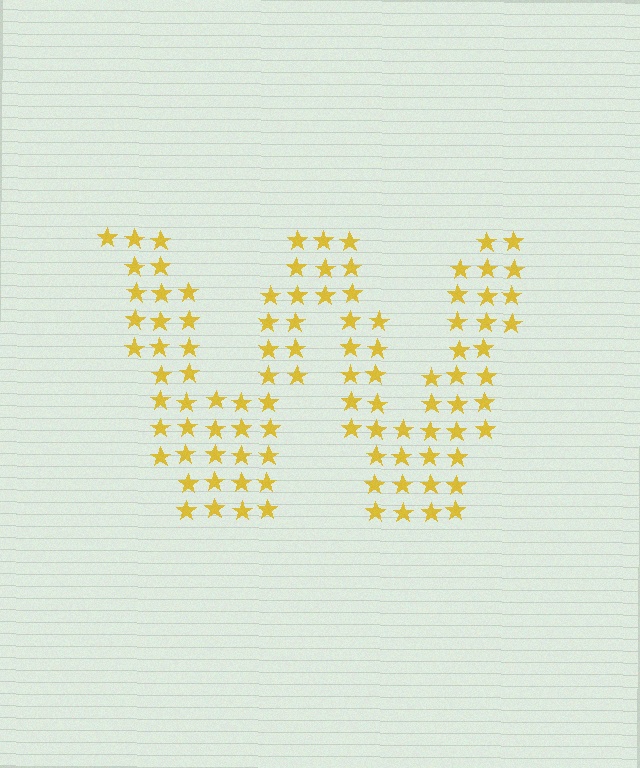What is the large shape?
The large shape is the letter W.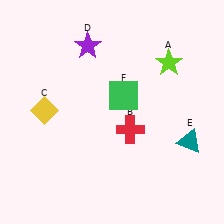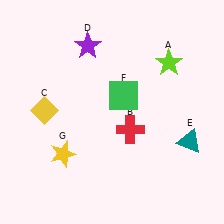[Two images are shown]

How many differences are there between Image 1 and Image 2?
There is 1 difference between the two images.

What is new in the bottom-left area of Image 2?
A yellow star (G) was added in the bottom-left area of Image 2.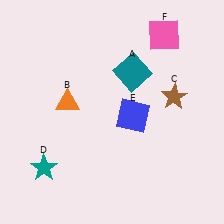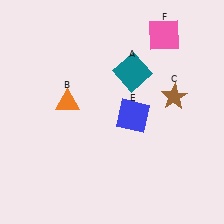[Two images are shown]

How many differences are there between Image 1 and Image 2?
There is 1 difference between the two images.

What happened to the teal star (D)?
The teal star (D) was removed in Image 2. It was in the bottom-left area of Image 1.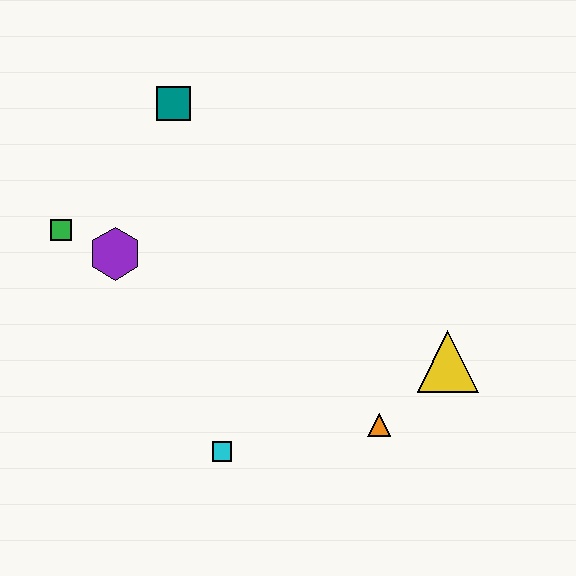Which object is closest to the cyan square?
The orange triangle is closest to the cyan square.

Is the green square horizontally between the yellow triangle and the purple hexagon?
No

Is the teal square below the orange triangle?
No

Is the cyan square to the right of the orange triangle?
No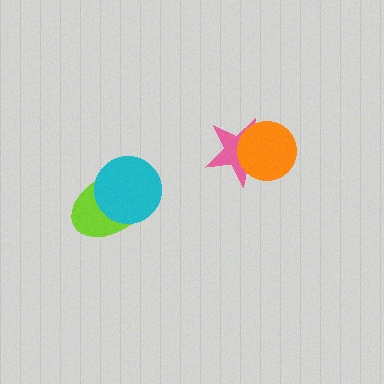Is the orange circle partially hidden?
No, no other shape covers it.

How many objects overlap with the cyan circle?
1 object overlaps with the cyan circle.